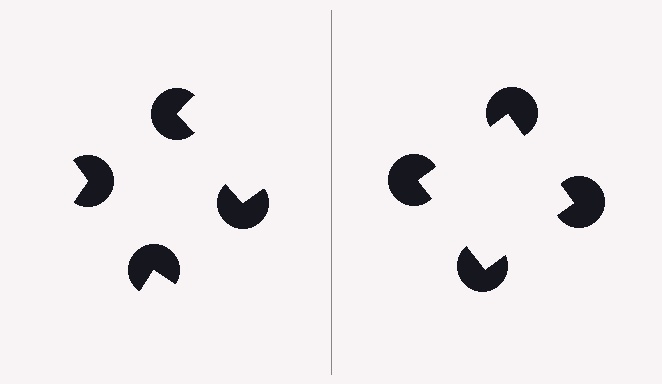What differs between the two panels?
The pac-man discs are positioned identically on both sides; only the wedge orientations differ. On the right they align to a square; on the left they are misaligned.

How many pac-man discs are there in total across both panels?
8 — 4 on each side.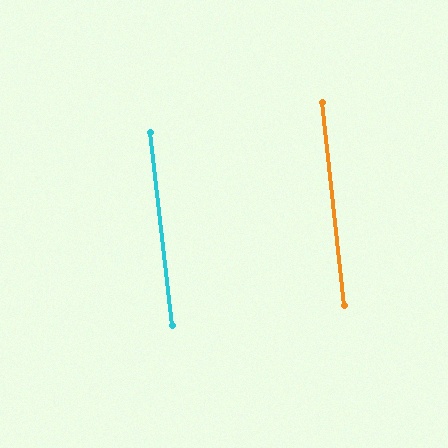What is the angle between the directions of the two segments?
Approximately 0 degrees.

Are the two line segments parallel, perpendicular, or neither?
Parallel — their directions differ by only 0.2°.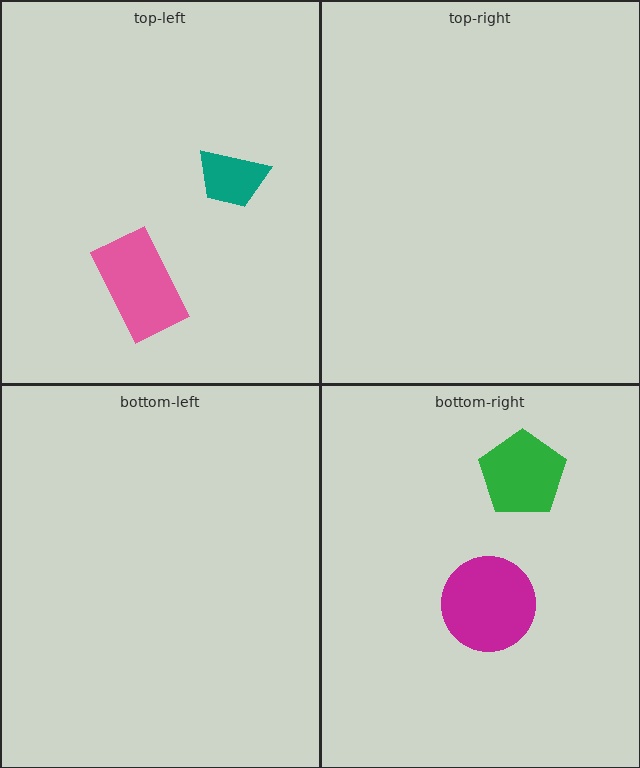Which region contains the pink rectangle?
The top-left region.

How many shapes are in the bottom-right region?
2.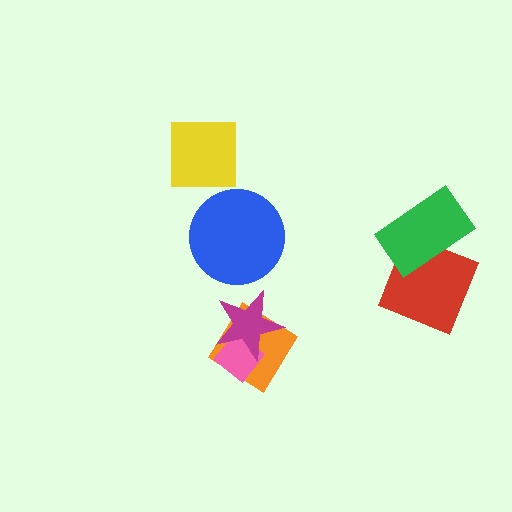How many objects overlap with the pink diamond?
2 objects overlap with the pink diamond.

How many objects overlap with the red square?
1 object overlaps with the red square.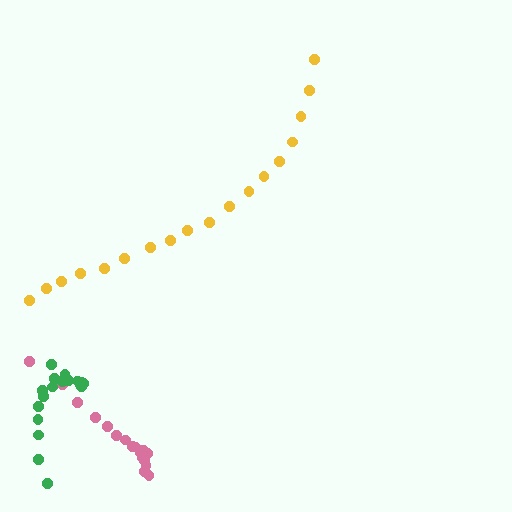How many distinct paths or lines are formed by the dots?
There are 3 distinct paths.